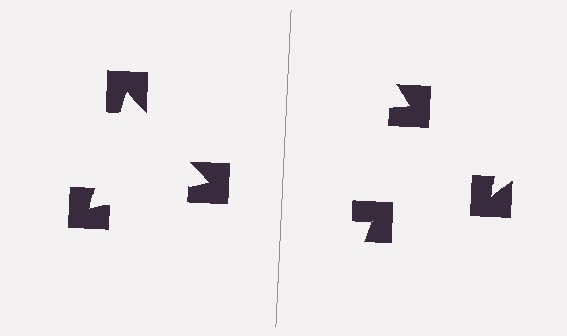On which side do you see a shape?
An illusory triangle appears on the left side. On the right side the wedge cuts are rotated, so no coherent shape forms.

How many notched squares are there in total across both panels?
6 — 3 on each side.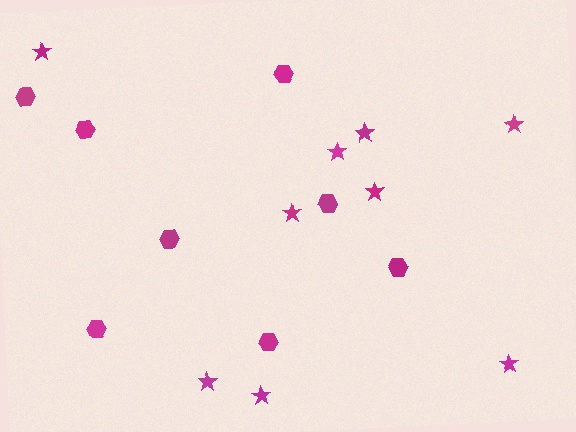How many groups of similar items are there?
There are 2 groups: one group of hexagons (8) and one group of stars (9).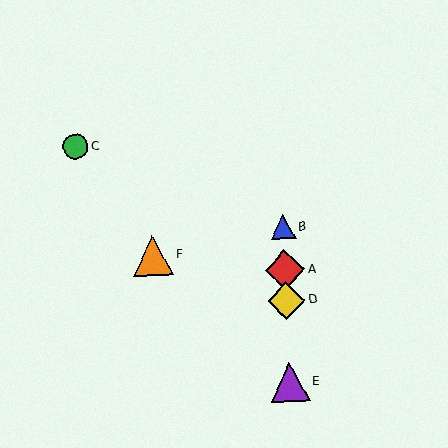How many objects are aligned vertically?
4 objects (A, B, D, E) are aligned vertically.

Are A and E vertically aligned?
Yes, both are at x≈285.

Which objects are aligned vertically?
Objects A, B, D, E are aligned vertically.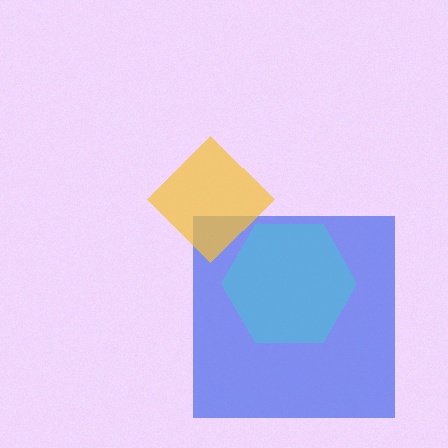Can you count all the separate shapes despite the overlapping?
Yes, there are 3 separate shapes.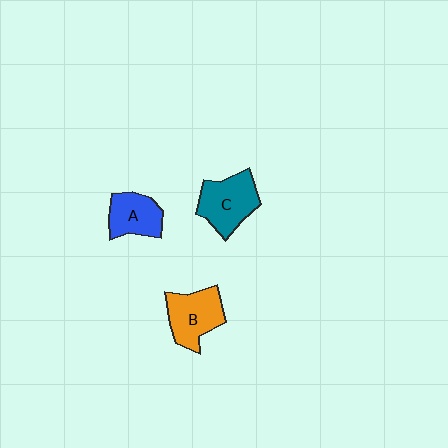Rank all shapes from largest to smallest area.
From largest to smallest: C (teal), B (orange), A (blue).